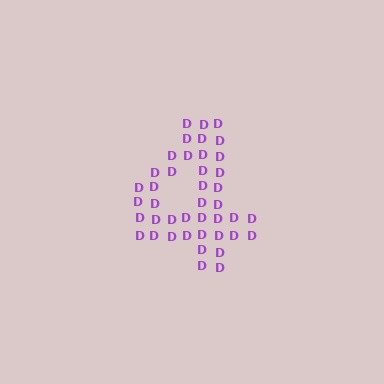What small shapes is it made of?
It is made of small letter D's.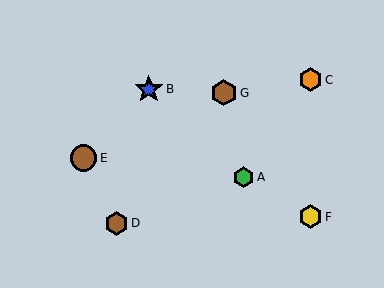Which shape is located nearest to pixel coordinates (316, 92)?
The orange hexagon (labeled C) at (310, 80) is nearest to that location.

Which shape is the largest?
The blue star (labeled B) is the largest.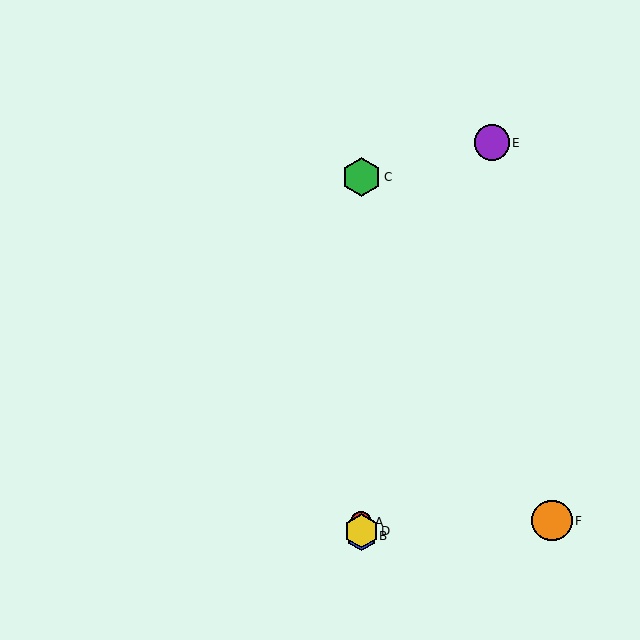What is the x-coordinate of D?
Object D is at x≈361.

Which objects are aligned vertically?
Objects A, B, C, D are aligned vertically.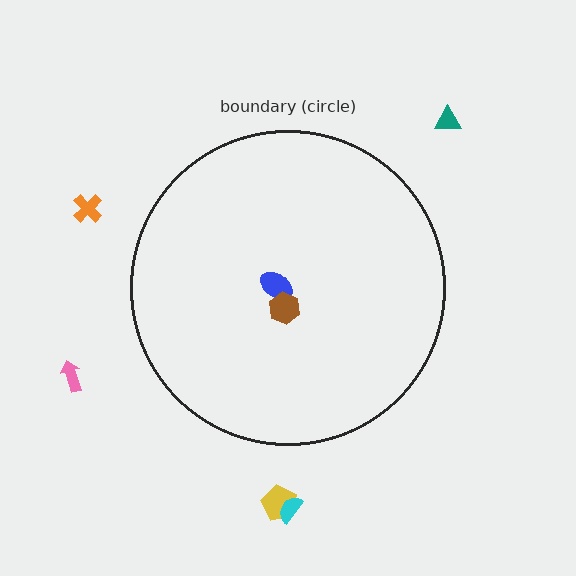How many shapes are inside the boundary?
2 inside, 5 outside.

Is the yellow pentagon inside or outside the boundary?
Outside.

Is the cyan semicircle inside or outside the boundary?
Outside.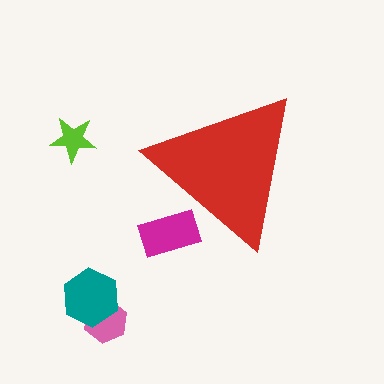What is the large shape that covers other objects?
A red triangle.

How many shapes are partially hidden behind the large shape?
1 shape is partially hidden.